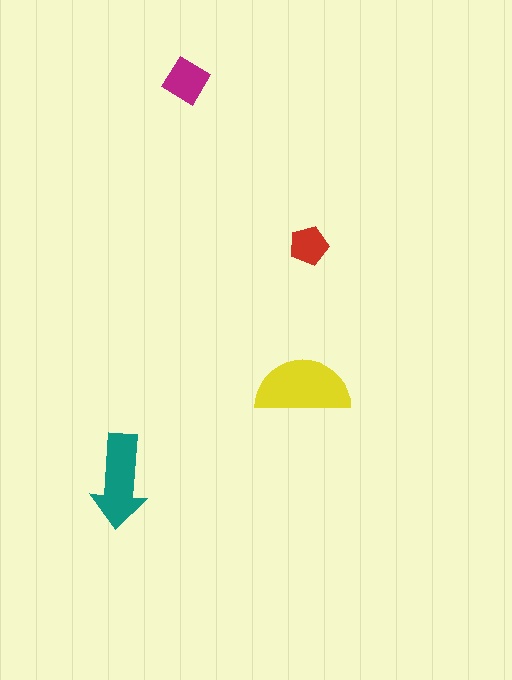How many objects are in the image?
There are 4 objects in the image.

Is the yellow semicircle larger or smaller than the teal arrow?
Larger.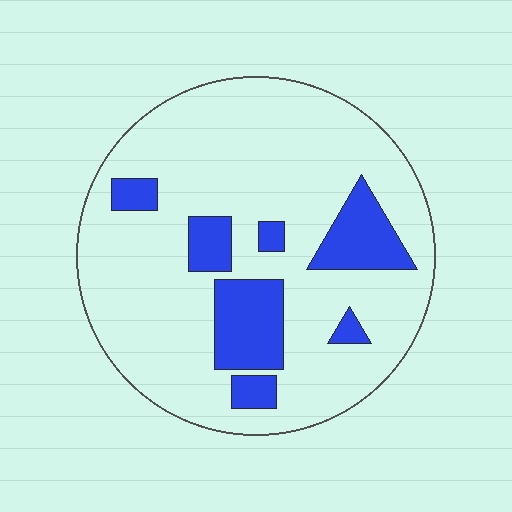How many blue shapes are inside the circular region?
7.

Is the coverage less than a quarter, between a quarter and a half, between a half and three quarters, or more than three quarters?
Less than a quarter.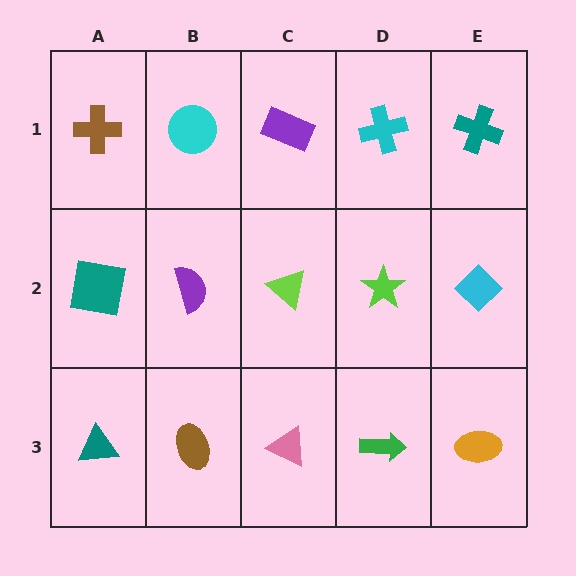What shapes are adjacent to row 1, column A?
A teal square (row 2, column A), a cyan circle (row 1, column B).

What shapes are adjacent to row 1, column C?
A lime triangle (row 2, column C), a cyan circle (row 1, column B), a cyan cross (row 1, column D).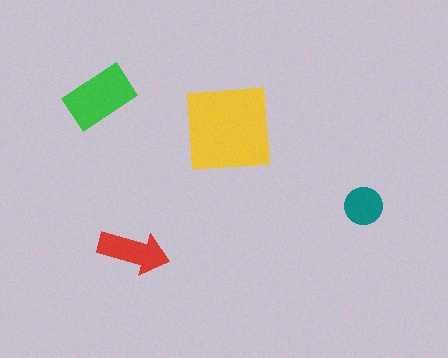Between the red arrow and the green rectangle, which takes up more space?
The green rectangle.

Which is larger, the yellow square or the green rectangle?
The yellow square.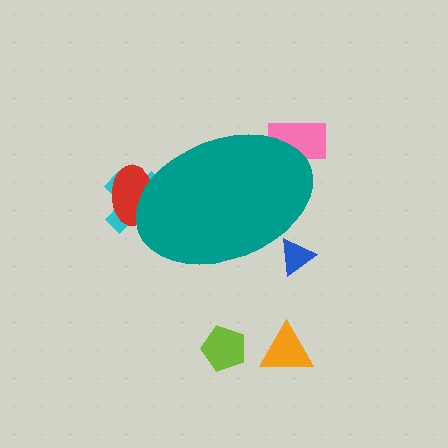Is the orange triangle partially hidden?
No, the orange triangle is fully visible.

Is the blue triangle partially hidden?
Yes, the blue triangle is partially hidden behind the teal ellipse.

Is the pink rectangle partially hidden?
Yes, the pink rectangle is partially hidden behind the teal ellipse.